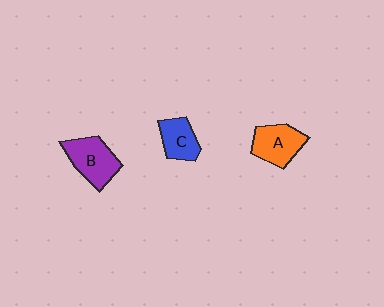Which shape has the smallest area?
Shape C (blue).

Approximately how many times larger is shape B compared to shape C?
Approximately 1.4 times.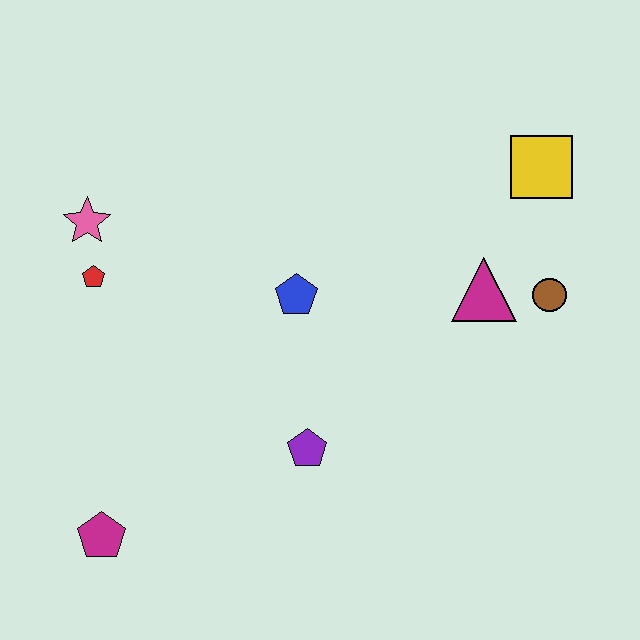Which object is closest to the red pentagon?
The pink star is closest to the red pentagon.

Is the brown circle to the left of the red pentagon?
No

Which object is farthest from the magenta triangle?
The magenta pentagon is farthest from the magenta triangle.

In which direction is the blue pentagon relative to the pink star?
The blue pentagon is to the right of the pink star.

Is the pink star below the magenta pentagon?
No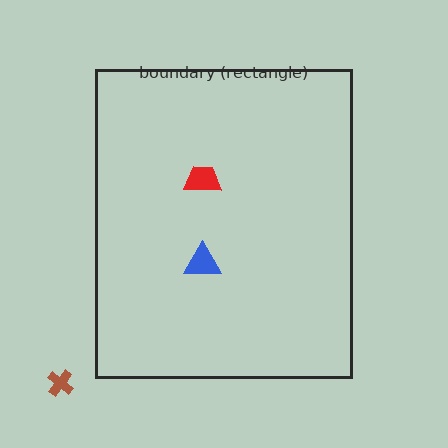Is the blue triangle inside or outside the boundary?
Inside.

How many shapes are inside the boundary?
2 inside, 1 outside.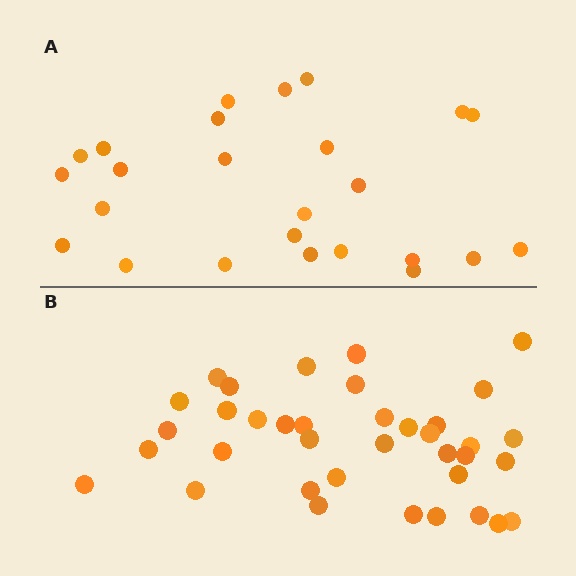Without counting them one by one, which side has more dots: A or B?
Region B (the bottom region) has more dots.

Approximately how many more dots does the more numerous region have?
Region B has roughly 12 or so more dots than region A.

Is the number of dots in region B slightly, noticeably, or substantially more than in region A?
Region B has substantially more. The ratio is roughly 1.5 to 1.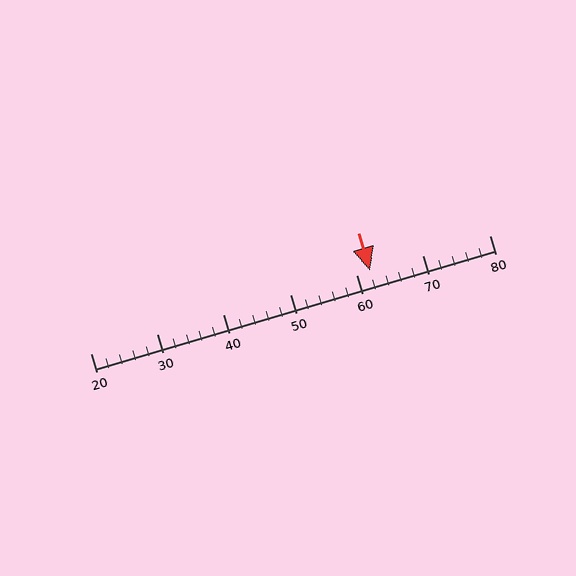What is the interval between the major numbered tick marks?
The major tick marks are spaced 10 units apart.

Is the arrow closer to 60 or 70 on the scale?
The arrow is closer to 60.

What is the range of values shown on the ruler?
The ruler shows values from 20 to 80.